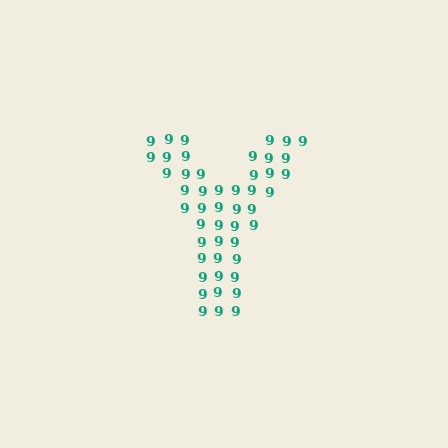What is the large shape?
The large shape is the letter Y.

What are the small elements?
The small elements are digit 9's.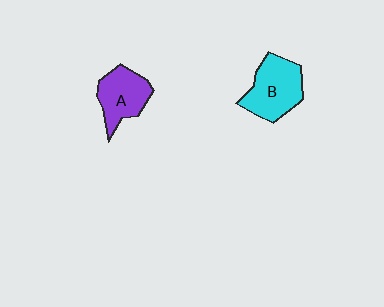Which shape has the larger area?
Shape B (cyan).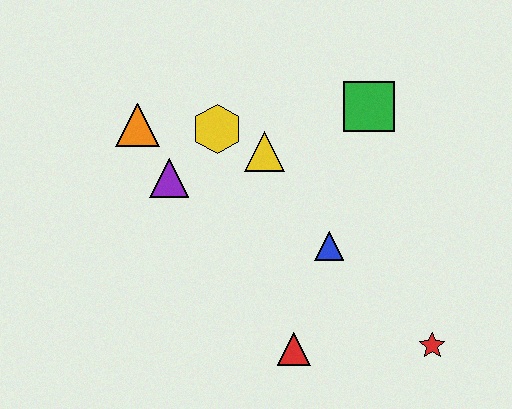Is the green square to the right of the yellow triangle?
Yes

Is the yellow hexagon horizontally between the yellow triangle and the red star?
No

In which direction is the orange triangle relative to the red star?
The orange triangle is to the left of the red star.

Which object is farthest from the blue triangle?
The orange triangle is farthest from the blue triangle.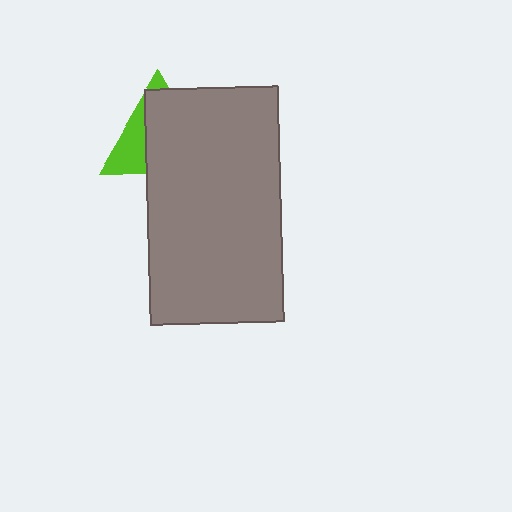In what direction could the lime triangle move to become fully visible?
The lime triangle could move toward the upper-left. That would shift it out from behind the gray rectangle entirely.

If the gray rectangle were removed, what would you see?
You would see the complete lime triangle.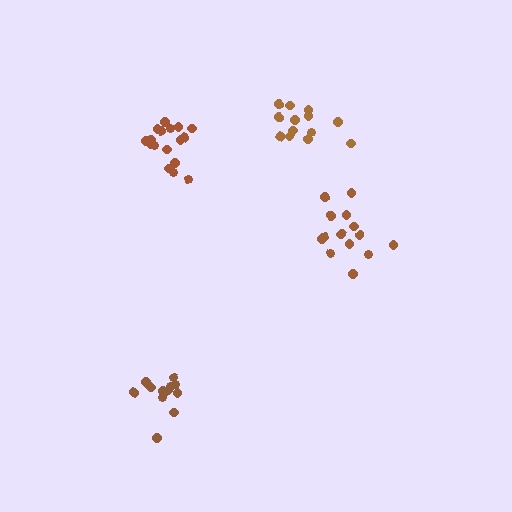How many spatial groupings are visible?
There are 4 spatial groupings.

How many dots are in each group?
Group 1: 14 dots, Group 2: 17 dots, Group 3: 13 dots, Group 4: 14 dots (58 total).